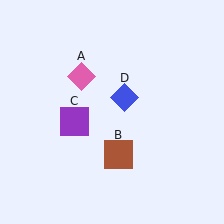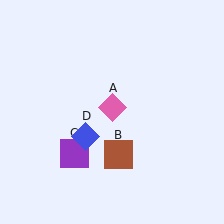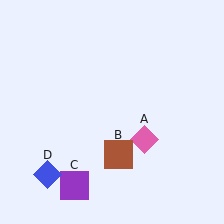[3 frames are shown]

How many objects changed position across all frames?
3 objects changed position: pink diamond (object A), purple square (object C), blue diamond (object D).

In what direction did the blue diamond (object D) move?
The blue diamond (object D) moved down and to the left.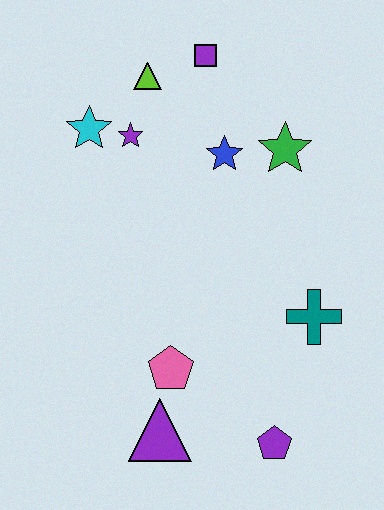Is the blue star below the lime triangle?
Yes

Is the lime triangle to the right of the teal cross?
No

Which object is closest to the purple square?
The lime triangle is closest to the purple square.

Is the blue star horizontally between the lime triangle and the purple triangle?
No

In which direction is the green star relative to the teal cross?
The green star is above the teal cross.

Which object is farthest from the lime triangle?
The purple pentagon is farthest from the lime triangle.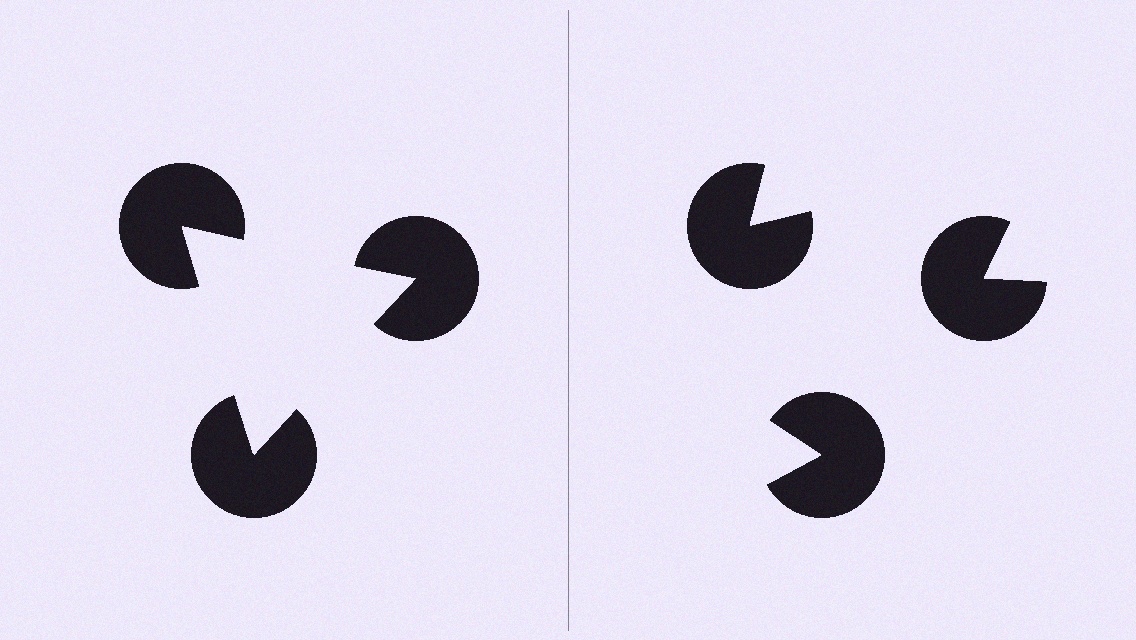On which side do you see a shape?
An illusory triangle appears on the left side. On the right side the wedge cuts are rotated, so no coherent shape forms.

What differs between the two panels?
The pac-man discs are positioned identically on both sides; only the wedge orientations differ. On the left they align to a triangle; on the right they are misaligned.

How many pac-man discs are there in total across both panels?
6 — 3 on each side.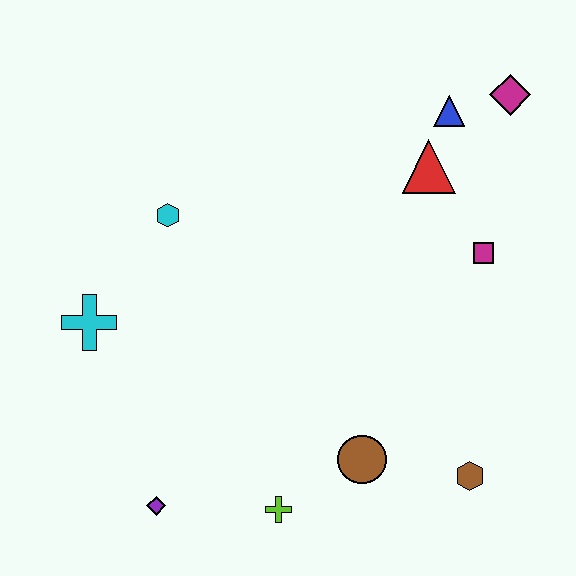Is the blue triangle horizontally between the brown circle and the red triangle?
No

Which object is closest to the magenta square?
The red triangle is closest to the magenta square.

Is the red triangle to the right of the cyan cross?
Yes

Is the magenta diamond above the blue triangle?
Yes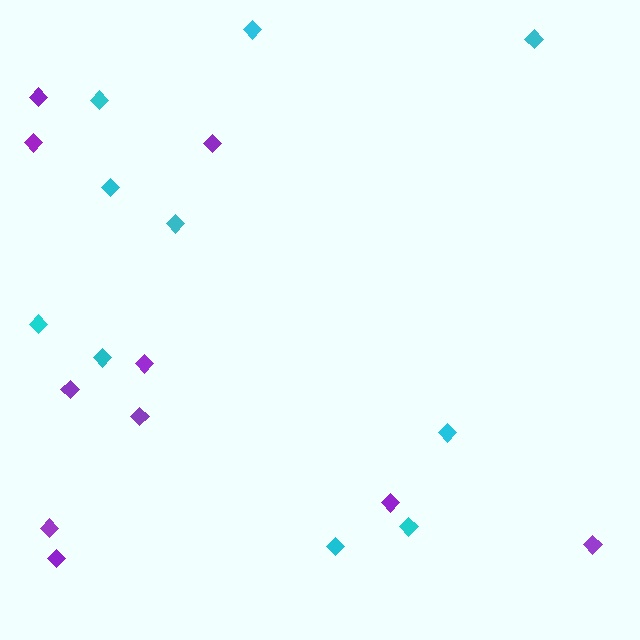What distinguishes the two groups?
There are 2 groups: one group of purple diamonds (10) and one group of cyan diamonds (10).